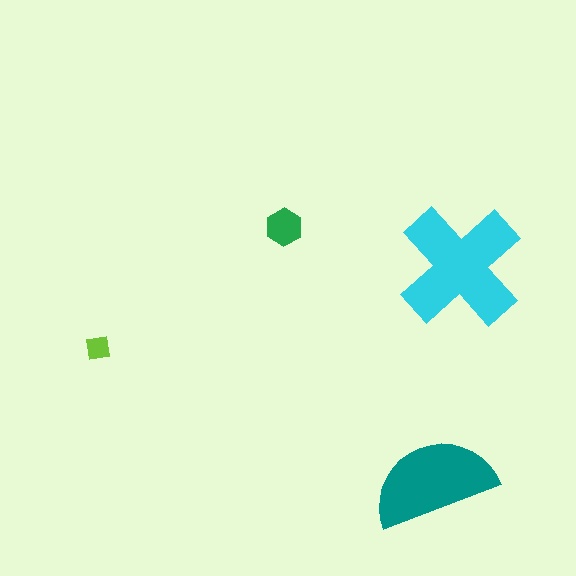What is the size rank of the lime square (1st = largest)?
4th.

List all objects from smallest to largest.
The lime square, the green hexagon, the teal semicircle, the cyan cross.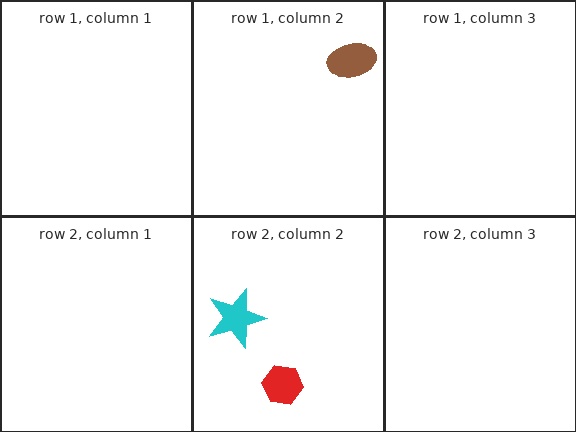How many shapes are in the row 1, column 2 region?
1.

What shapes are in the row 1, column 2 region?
The brown ellipse.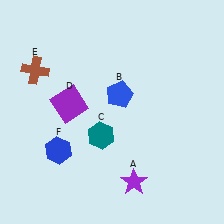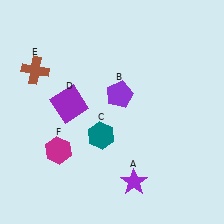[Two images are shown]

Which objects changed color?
B changed from blue to purple. F changed from blue to magenta.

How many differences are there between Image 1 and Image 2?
There are 2 differences between the two images.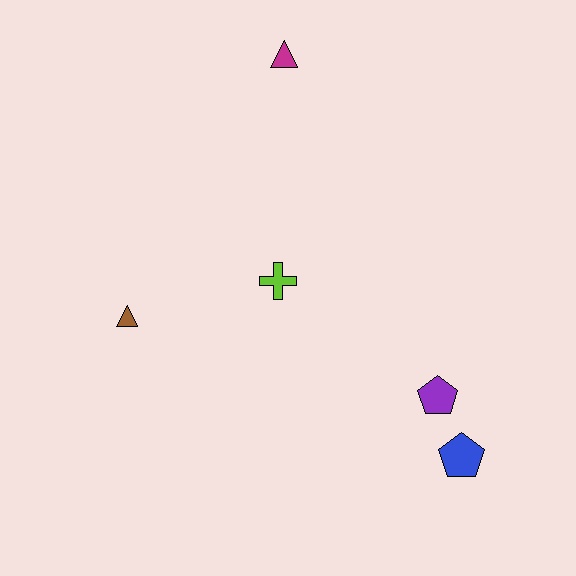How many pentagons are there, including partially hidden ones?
There are 2 pentagons.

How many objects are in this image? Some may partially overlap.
There are 5 objects.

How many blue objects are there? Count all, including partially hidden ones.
There is 1 blue object.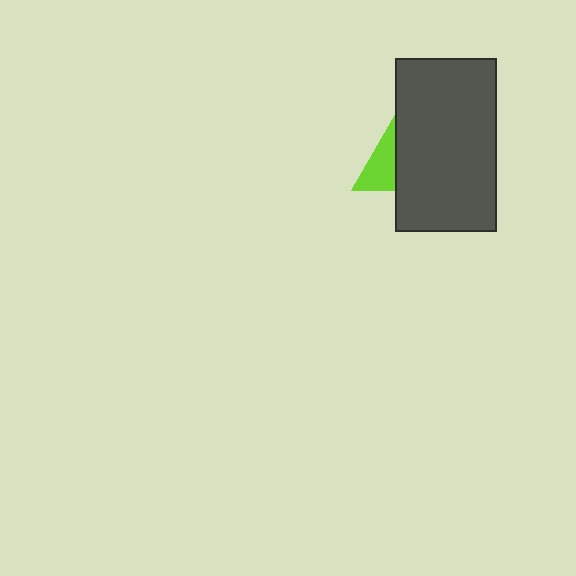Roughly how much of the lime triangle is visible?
A small part of it is visible (roughly 42%).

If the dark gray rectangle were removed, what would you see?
You would see the complete lime triangle.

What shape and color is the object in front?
The object in front is a dark gray rectangle.